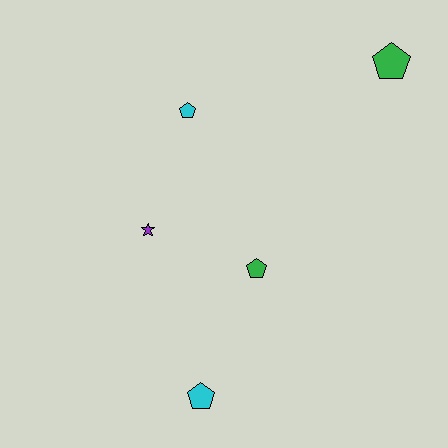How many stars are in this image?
There is 1 star.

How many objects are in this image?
There are 5 objects.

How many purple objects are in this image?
There is 1 purple object.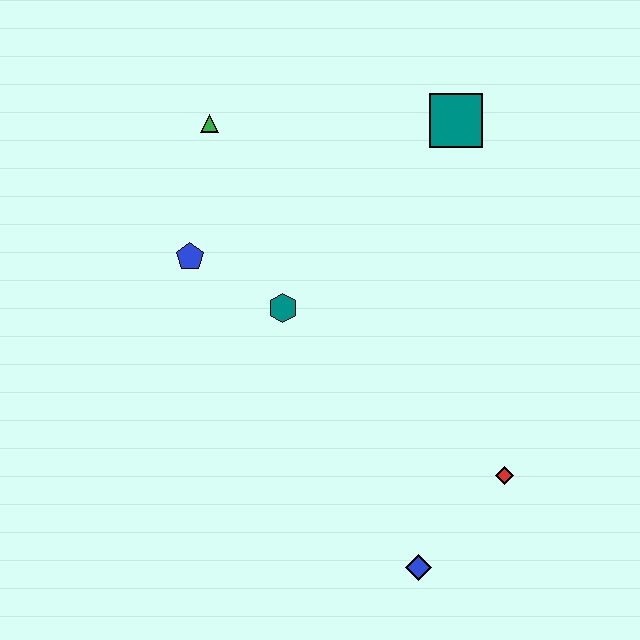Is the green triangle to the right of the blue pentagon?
Yes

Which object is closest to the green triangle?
The blue pentagon is closest to the green triangle.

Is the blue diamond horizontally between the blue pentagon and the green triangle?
No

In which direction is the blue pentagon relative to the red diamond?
The blue pentagon is to the left of the red diamond.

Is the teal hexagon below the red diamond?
No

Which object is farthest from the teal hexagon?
The blue diamond is farthest from the teal hexagon.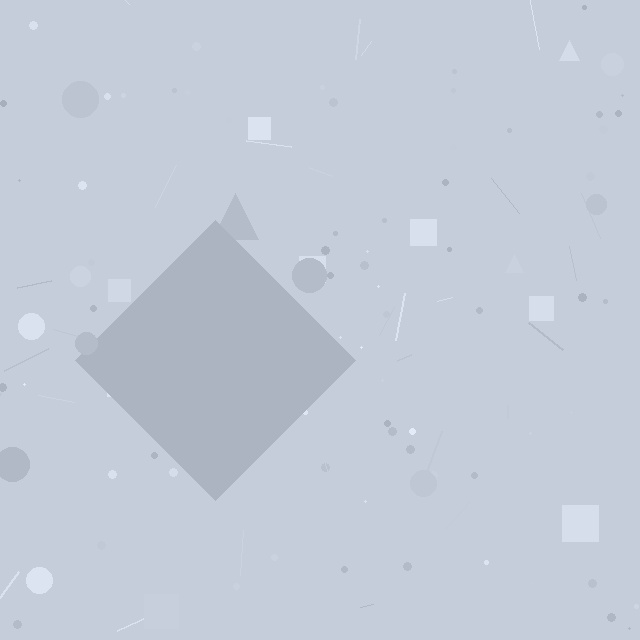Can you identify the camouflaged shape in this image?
The camouflaged shape is a diamond.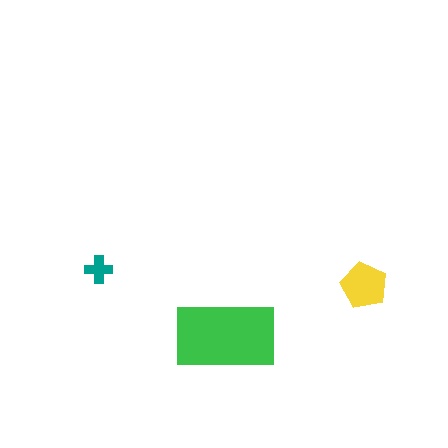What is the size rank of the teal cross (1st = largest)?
3rd.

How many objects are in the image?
There are 3 objects in the image.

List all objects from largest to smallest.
The green rectangle, the yellow pentagon, the teal cross.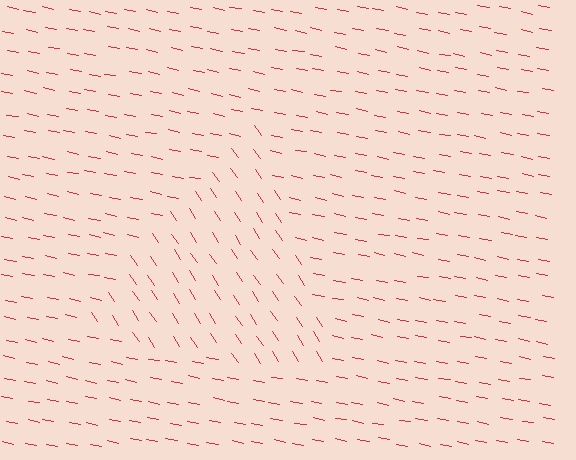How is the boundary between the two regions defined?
The boundary is defined purely by a change in line orientation (approximately 45 degrees difference). All lines are the same color and thickness.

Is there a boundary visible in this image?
Yes, there is a texture boundary formed by a change in line orientation.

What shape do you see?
I see a triangle.